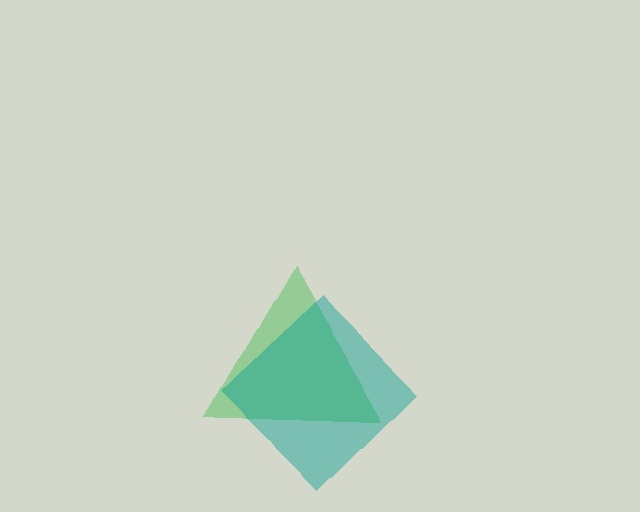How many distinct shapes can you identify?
There are 2 distinct shapes: a green triangle, a teal diamond.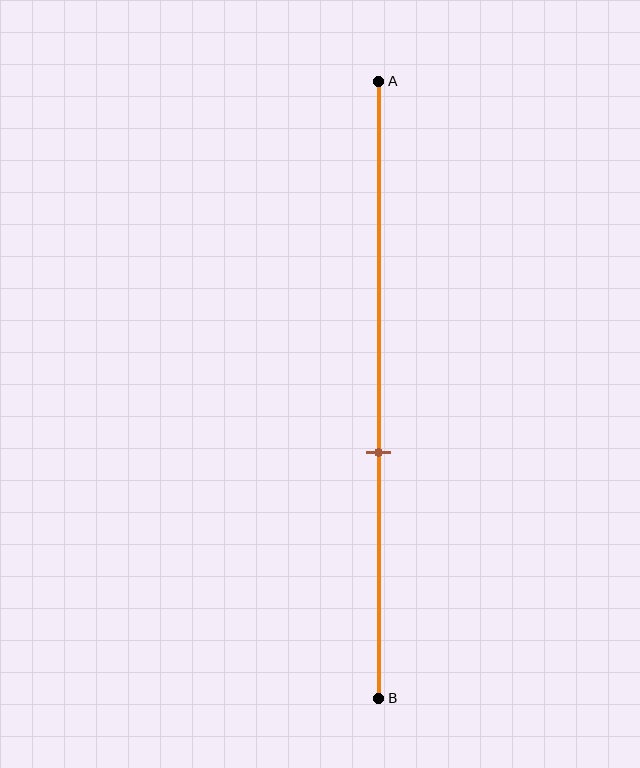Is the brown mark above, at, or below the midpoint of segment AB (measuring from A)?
The brown mark is below the midpoint of segment AB.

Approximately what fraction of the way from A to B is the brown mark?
The brown mark is approximately 60% of the way from A to B.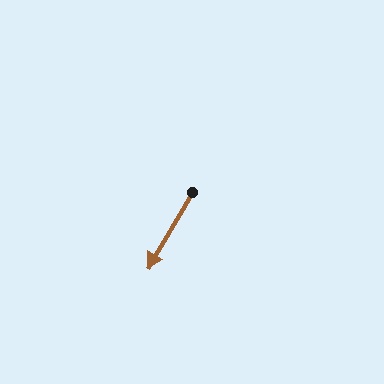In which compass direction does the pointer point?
Southwest.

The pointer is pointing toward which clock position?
Roughly 7 o'clock.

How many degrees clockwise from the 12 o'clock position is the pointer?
Approximately 210 degrees.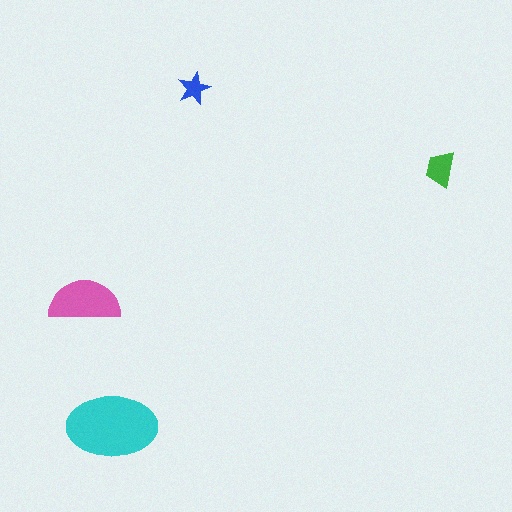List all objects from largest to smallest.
The cyan ellipse, the pink semicircle, the green trapezoid, the blue star.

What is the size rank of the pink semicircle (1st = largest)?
2nd.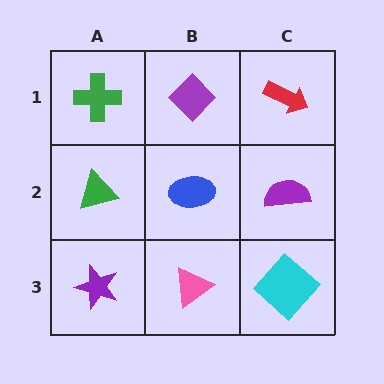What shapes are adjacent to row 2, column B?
A purple diamond (row 1, column B), a pink triangle (row 3, column B), a green triangle (row 2, column A), a purple semicircle (row 2, column C).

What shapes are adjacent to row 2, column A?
A green cross (row 1, column A), a purple star (row 3, column A), a blue ellipse (row 2, column B).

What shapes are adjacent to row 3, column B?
A blue ellipse (row 2, column B), a purple star (row 3, column A), a cyan diamond (row 3, column C).